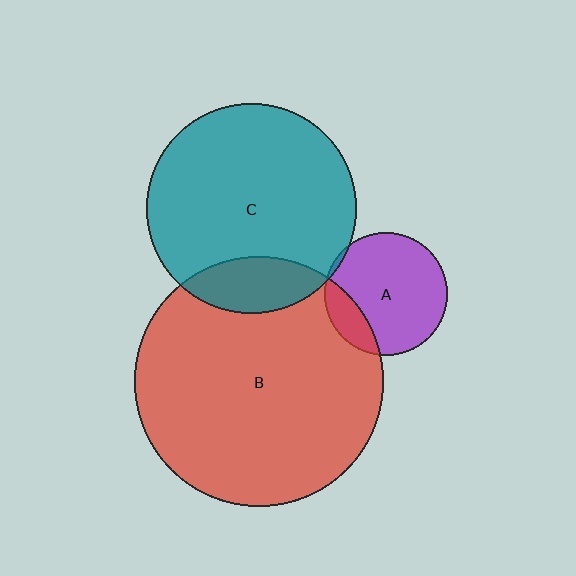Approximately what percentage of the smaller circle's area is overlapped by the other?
Approximately 5%.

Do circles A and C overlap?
Yes.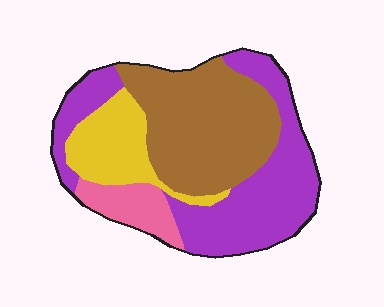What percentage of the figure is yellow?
Yellow takes up about one sixth (1/6) of the figure.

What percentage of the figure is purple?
Purple covers 38% of the figure.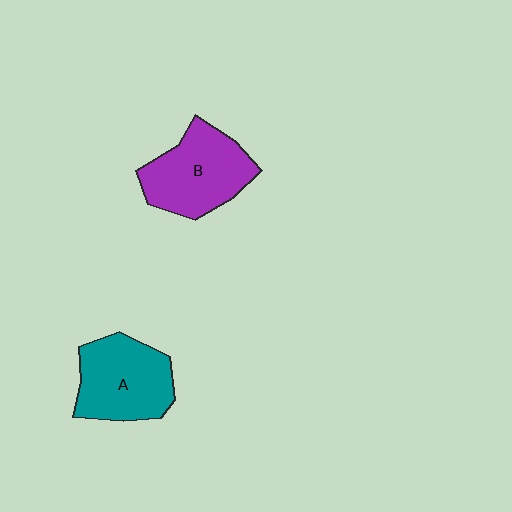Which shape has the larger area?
Shape B (purple).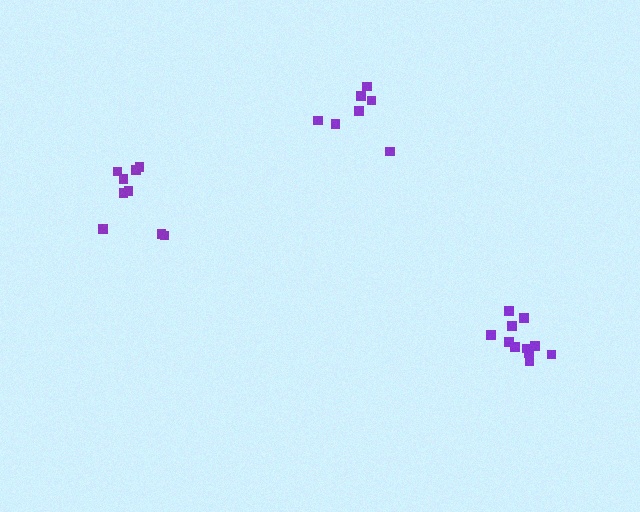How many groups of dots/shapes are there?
There are 3 groups.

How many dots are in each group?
Group 1: 11 dots, Group 2: 9 dots, Group 3: 7 dots (27 total).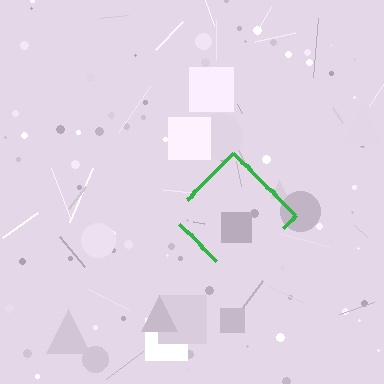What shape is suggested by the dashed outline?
The dashed outline suggests a diamond.